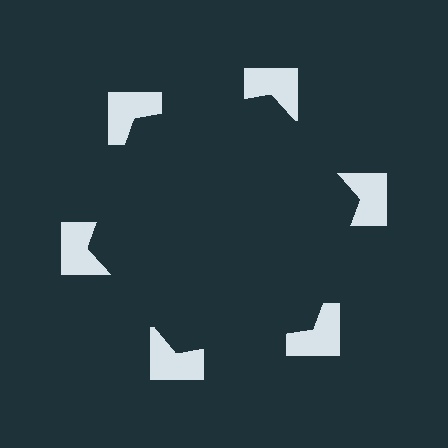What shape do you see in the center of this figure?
An illusory hexagon — its edges are inferred from the aligned wedge cuts in the notched squares, not physically drawn.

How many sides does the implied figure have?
6 sides.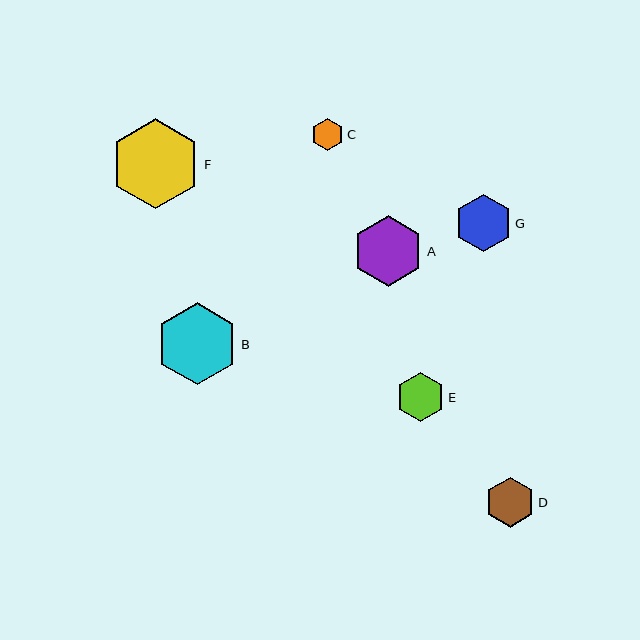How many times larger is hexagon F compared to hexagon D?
Hexagon F is approximately 1.8 times the size of hexagon D.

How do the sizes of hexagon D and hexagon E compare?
Hexagon D and hexagon E are approximately the same size.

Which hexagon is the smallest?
Hexagon C is the smallest with a size of approximately 33 pixels.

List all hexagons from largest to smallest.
From largest to smallest: F, B, A, G, D, E, C.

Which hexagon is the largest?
Hexagon F is the largest with a size of approximately 90 pixels.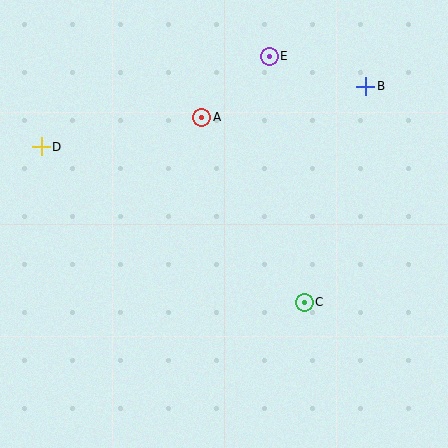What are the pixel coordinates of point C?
Point C is at (304, 302).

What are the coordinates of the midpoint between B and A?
The midpoint between B and A is at (284, 102).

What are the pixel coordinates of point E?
Point E is at (269, 56).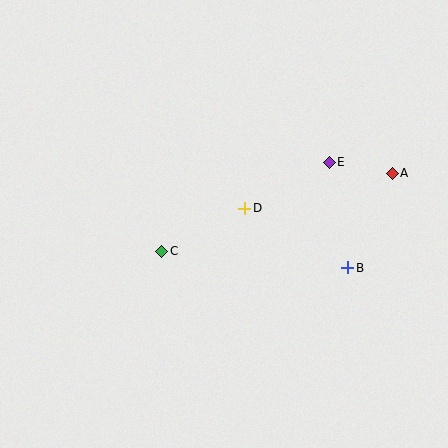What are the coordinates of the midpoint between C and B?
The midpoint between C and B is at (255, 260).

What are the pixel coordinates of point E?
Point E is at (329, 162).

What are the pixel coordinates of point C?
Point C is at (162, 251).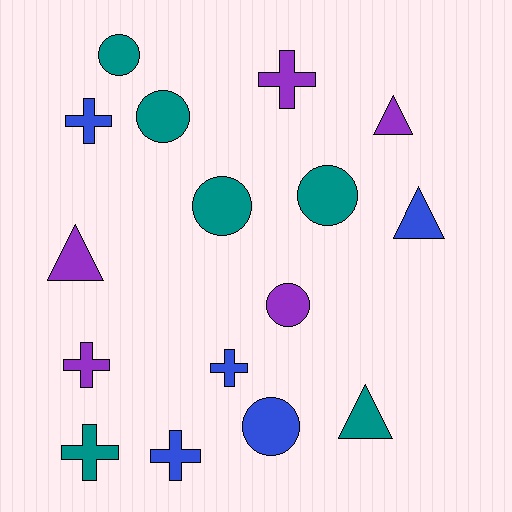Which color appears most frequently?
Teal, with 6 objects.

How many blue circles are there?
There is 1 blue circle.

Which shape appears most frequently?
Cross, with 6 objects.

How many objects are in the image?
There are 16 objects.